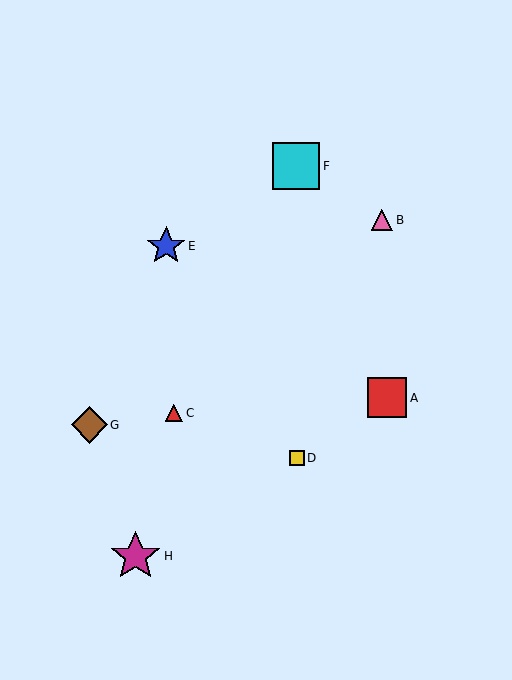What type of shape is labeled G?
Shape G is a brown diamond.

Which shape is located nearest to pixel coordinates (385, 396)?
The red square (labeled A) at (387, 398) is nearest to that location.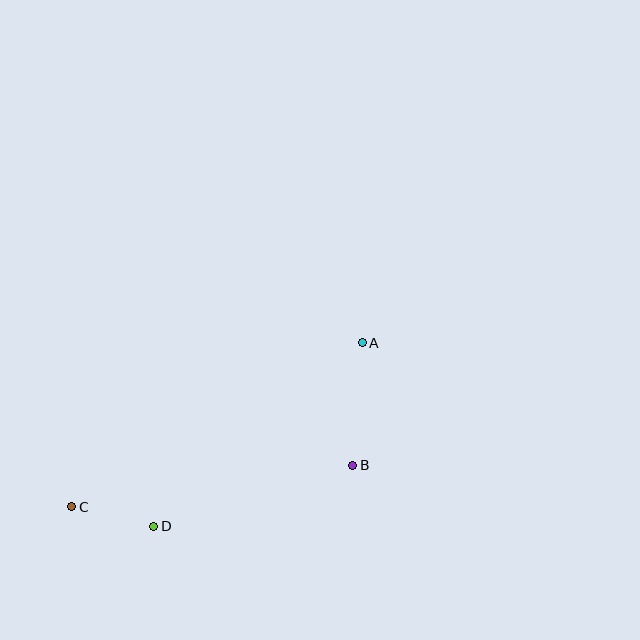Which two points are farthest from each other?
Points A and C are farthest from each other.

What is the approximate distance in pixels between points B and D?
The distance between B and D is approximately 208 pixels.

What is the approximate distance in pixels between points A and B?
The distance between A and B is approximately 123 pixels.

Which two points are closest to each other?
Points C and D are closest to each other.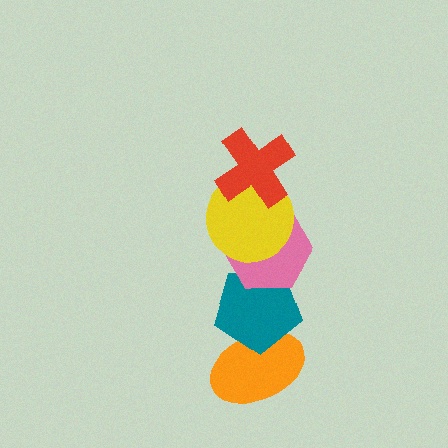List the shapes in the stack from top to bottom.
From top to bottom: the red cross, the yellow circle, the pink hexagon, the teal pentagon, the orange ellipse.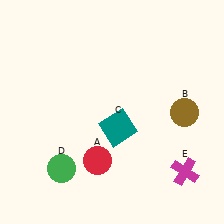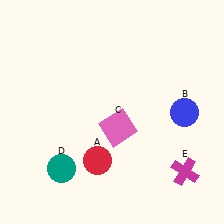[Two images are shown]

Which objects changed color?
B changed from brown to blue. C changed from teal to pink. D changed from green to teal.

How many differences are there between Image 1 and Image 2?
There are 3 differences between the two images.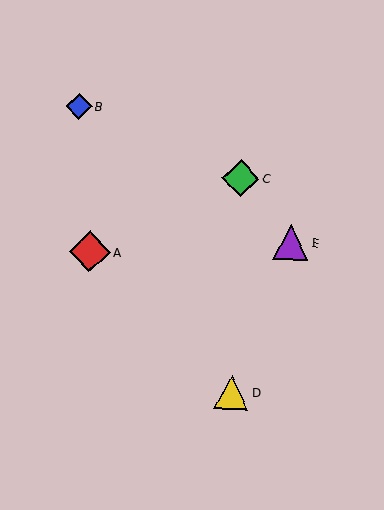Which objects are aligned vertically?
Objects C, D are aligned vertically.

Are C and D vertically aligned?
Yes, both are at x≈241.